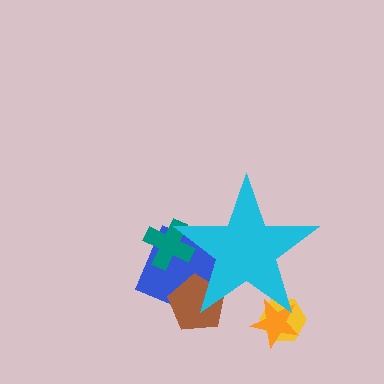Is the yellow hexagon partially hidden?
Yes, the yellow hexagon is partially hidden behind the cyan star.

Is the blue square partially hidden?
Yes, the blue square is partially hidden behind the cyan star.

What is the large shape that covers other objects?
A cyan star.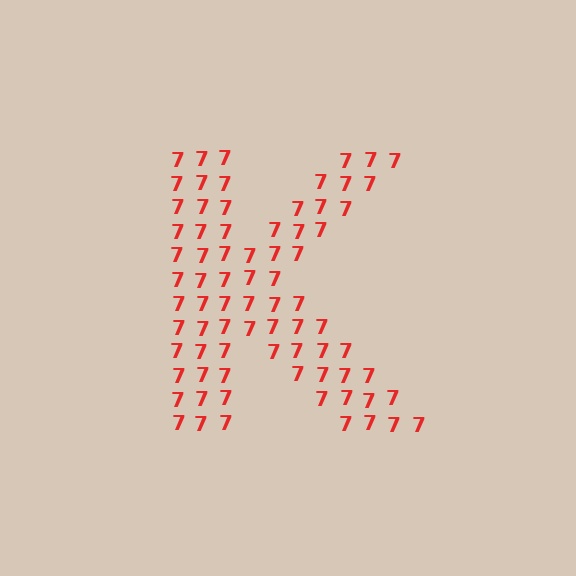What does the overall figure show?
The overall figure shows the letter K.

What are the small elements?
The small elements are digit 7's.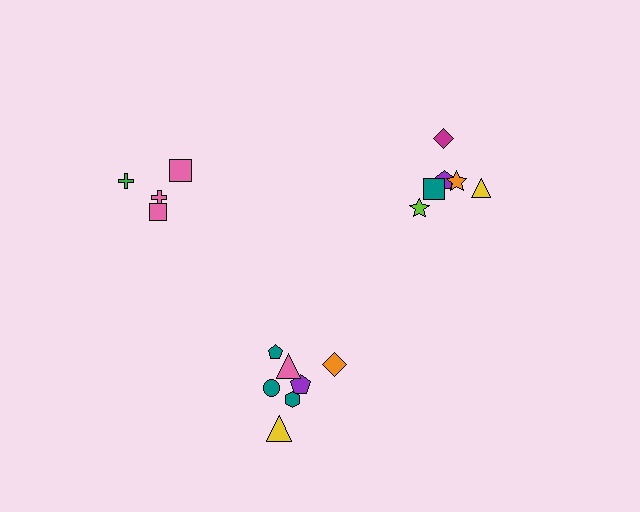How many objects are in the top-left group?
There are 4 objects.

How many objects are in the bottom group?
There are 7 objects.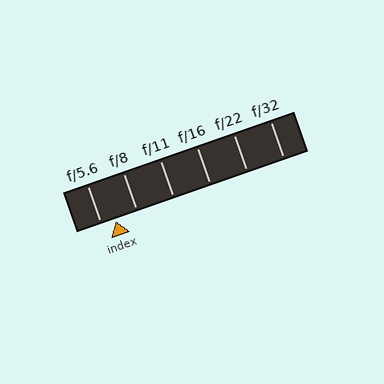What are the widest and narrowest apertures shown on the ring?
The widest aperture shown is f/5.6 and the narrowest is f/32.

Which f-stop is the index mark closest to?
The index mark is closest to f/5.6.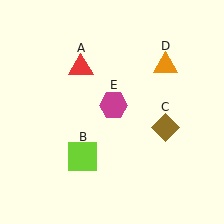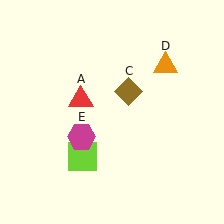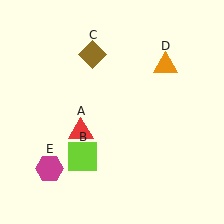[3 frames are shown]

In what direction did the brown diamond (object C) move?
The brown diamond (object C) moved up and to the left.